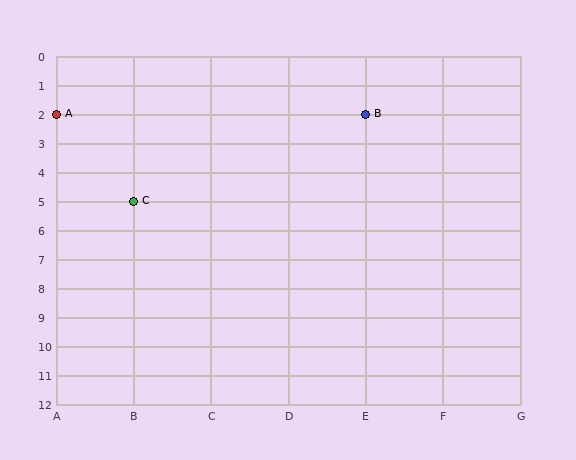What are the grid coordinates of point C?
Point C is at grid coordinates (B, 5).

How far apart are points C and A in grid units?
Points C and A are 1 column and 3 rows apart (about 3.2 grid units diagonally).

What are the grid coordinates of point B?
Point B is at grid coordinates (E, 2).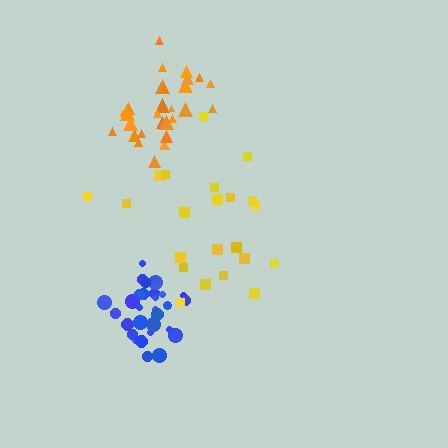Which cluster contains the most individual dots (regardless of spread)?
Blue (31).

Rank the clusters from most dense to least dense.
blue, orange, yellow.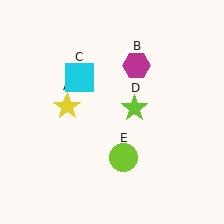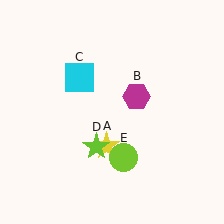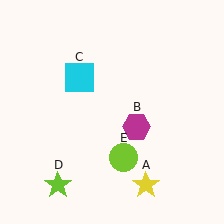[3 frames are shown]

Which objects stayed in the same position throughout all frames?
Cyan square (object C) and lime circle (object E) remained stationary.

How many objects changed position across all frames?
3 objects changed position: yellow star (object A), magenta hexagon (object B), lime star (object D).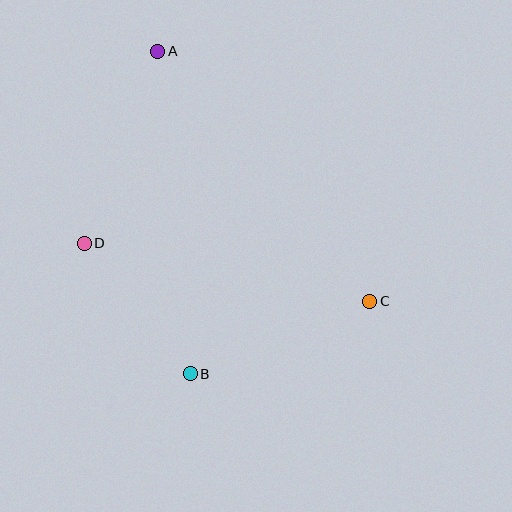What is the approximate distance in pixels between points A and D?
The distance between A and D is approximately 206 pixels.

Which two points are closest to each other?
Points B and D are closest to each other.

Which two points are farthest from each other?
Points A and C are farthest from each other.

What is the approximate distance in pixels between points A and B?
The distance between A and B is approximately 324 pixels.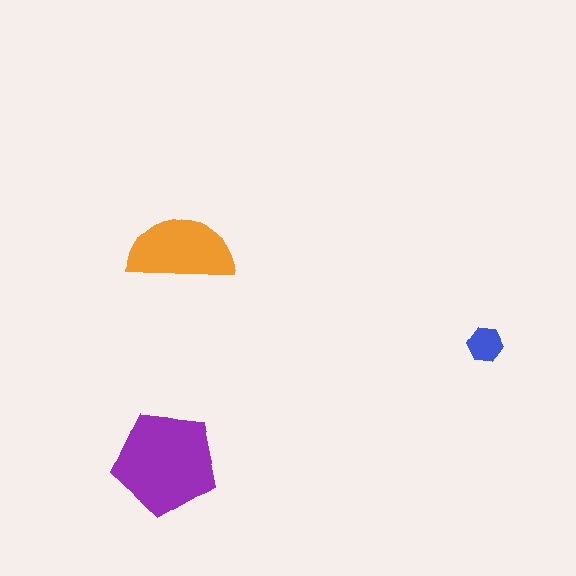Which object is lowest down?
The purple pentagon is bottommost.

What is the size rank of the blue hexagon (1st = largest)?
3rd.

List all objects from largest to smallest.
The purple pentagon, the orange semicircle, the blue hexagon.